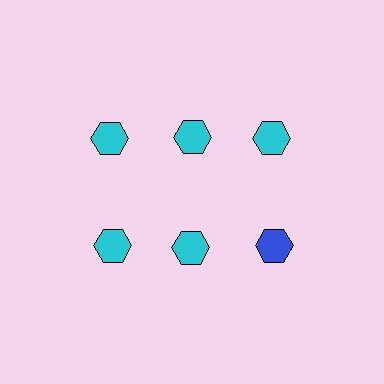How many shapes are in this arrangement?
There are 6 shapes arranged in a grid pattern.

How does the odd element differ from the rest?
It has a different color: blue instead of cyan.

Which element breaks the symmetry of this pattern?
The blue hexagon in the second row, center column breaks the symmetry. All other shapes are cyan hexagons.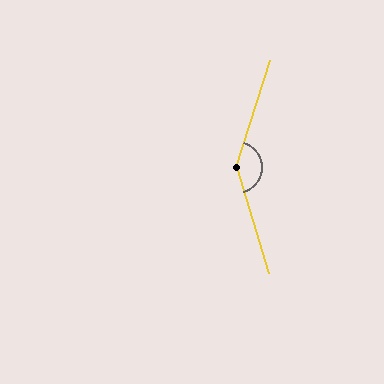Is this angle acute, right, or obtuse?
It is obtuse.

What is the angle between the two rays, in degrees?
Approximately 146 degrees.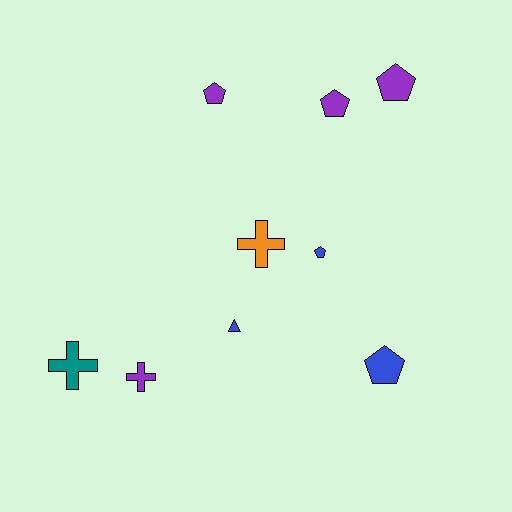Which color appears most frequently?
Purple, with 4 objects.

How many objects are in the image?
There are 9 objects.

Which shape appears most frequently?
Pentagon, with 5 objects.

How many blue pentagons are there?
There are 2 blue pentagons.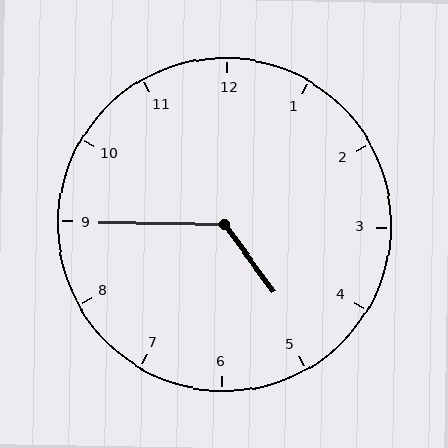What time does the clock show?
4:45.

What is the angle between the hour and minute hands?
Approximately 128 degrees.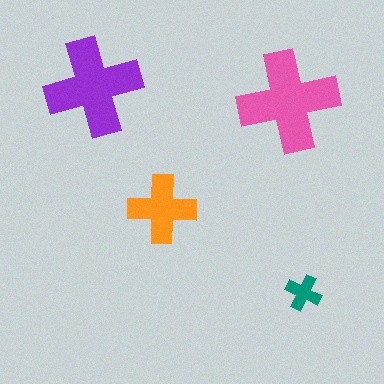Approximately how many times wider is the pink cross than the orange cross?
About 1.5 times wider.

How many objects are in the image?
There are 4 objects in the image.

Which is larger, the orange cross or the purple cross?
The purple one.